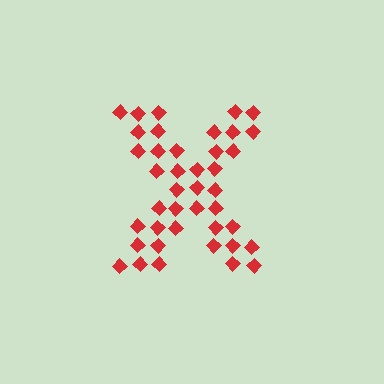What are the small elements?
The small elements are diamonds.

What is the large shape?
The large shape is the letter X.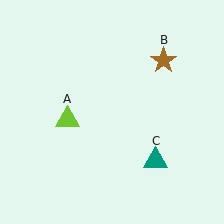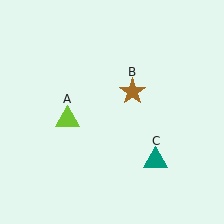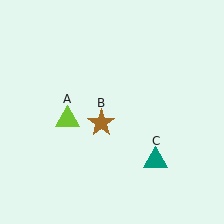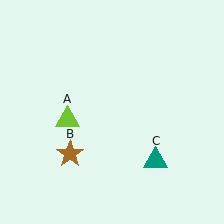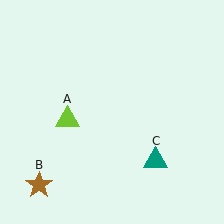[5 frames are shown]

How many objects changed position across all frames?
1 object changed position: brown star (object B).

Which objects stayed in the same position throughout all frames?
Lime triangle (object A) and teal triangle (object C) remained stationary.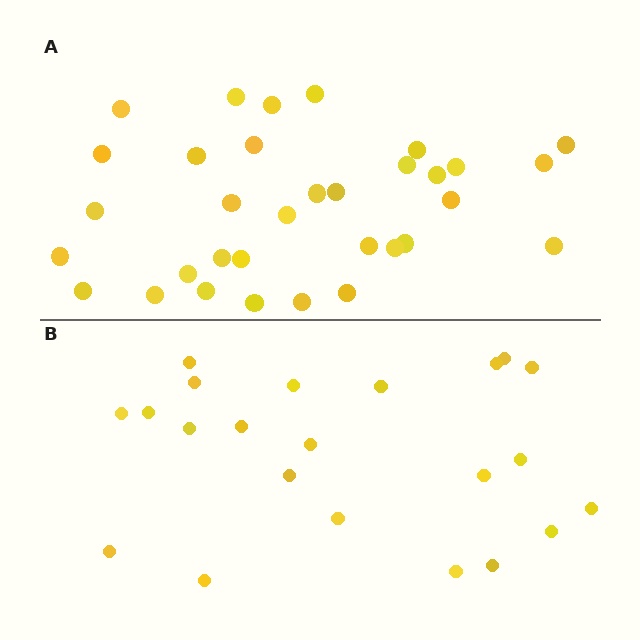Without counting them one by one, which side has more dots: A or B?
Region A (the top region) has more dots.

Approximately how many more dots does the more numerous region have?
Region A has roughly 12 or so more dots than region B.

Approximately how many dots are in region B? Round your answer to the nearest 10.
About 20 dots. (The exact count is 22, which rounds to 20.)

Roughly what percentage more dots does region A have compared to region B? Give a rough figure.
About 50% more.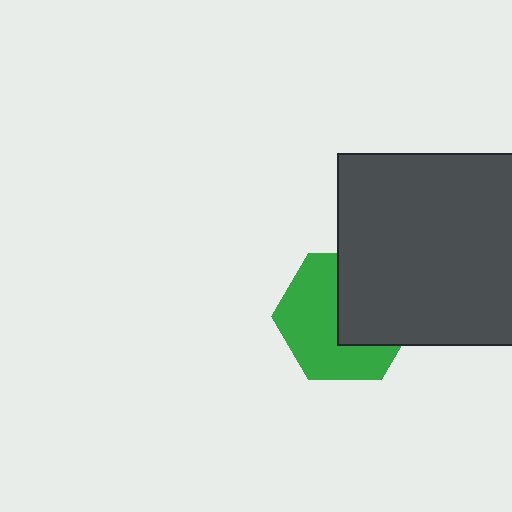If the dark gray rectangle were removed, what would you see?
You would see the complete green hexagon.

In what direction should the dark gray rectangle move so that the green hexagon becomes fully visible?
The dark gray rectangle should move toward the upper-right. That is the shortest direction to clear the overlap and leave the green hexagon fully visible.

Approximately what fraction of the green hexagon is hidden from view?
Roughly 44% of the green hexagon is hidden behind the dark gray rectangle.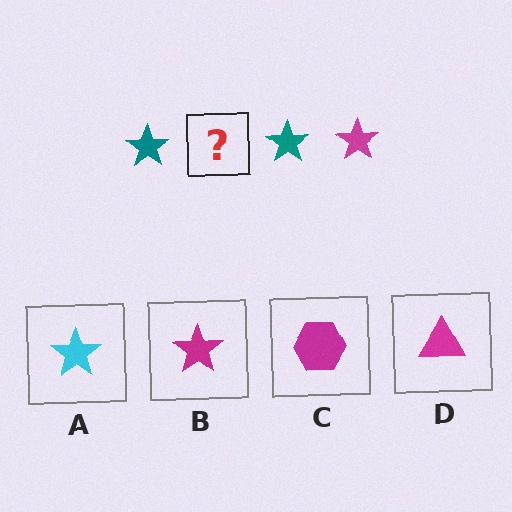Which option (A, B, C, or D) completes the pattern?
B.